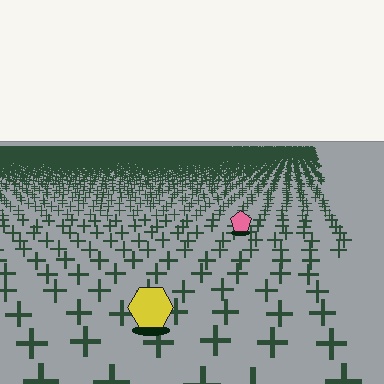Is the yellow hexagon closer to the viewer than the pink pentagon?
Yes. The yellow hexagon is closer — you can tell from the texture gradient: the ground texture is coarser near it.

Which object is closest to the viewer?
The yellow hexagon is closest. The texture marks near it are larger and more spread out.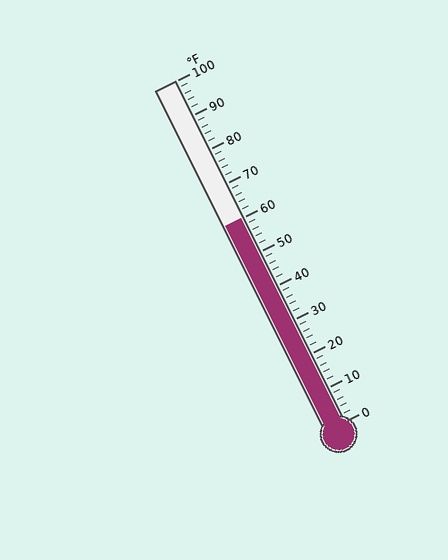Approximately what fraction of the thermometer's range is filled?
The thermometer is filled to approximately 60% of its range.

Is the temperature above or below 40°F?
The temperature is above 40°F.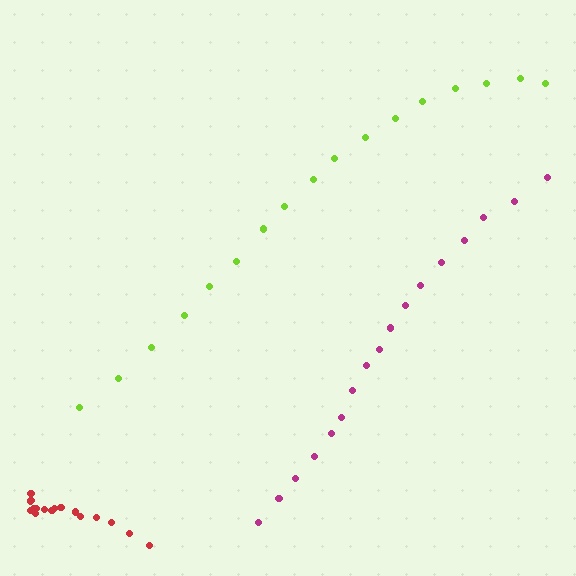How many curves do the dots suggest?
There are 3 distinct paths.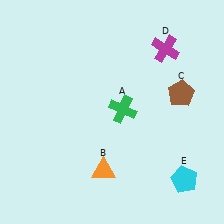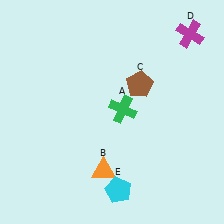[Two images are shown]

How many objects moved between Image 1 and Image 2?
3 objects moved between the two images.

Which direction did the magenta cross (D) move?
The magenta cross (D) moved right.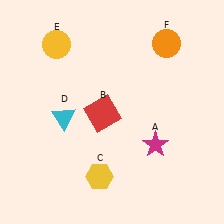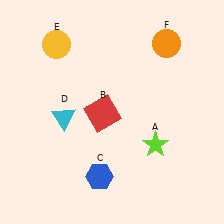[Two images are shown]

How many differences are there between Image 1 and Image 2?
There are 2 differences between the two images.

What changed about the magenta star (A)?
In Image 1, A is magenta. In Image 2, it changed to lime.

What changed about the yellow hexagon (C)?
In Image 1, C is yellow. In Image 2, it changed to blue.